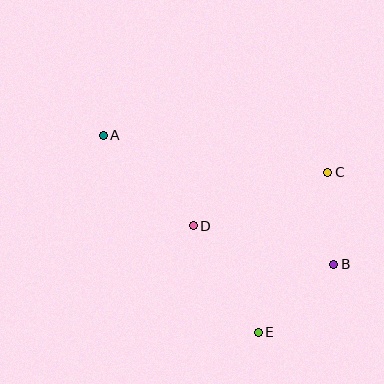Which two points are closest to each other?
Points B and C are closest to each other.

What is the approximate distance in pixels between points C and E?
The distance between C and E is approximately 174 pixels.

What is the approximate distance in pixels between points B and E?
The distance between B and E is approximately 102 pixels.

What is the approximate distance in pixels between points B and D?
The distance between B and D is approximately 145 pixels.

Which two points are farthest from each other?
Points A and B are farthest from each other.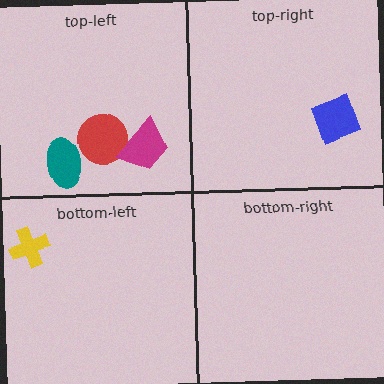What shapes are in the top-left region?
The red circle, the teal ellipse, the magenta trapezoid.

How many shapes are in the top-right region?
1.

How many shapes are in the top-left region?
3.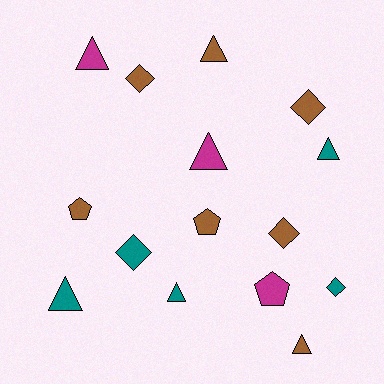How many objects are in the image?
There are 15 objects.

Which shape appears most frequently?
Triangle, with 7 objects.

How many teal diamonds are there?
There are 2 teal diamonds.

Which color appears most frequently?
Brown, with 7 objects.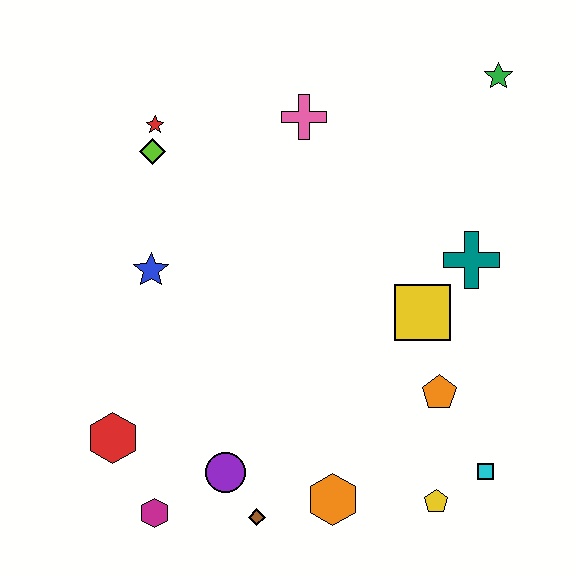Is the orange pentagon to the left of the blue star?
No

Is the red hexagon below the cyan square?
No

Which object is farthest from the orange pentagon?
The red star is farthest from the orange pentagon.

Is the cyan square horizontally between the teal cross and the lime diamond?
No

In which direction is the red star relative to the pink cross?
The red star is to the left of the pink cross.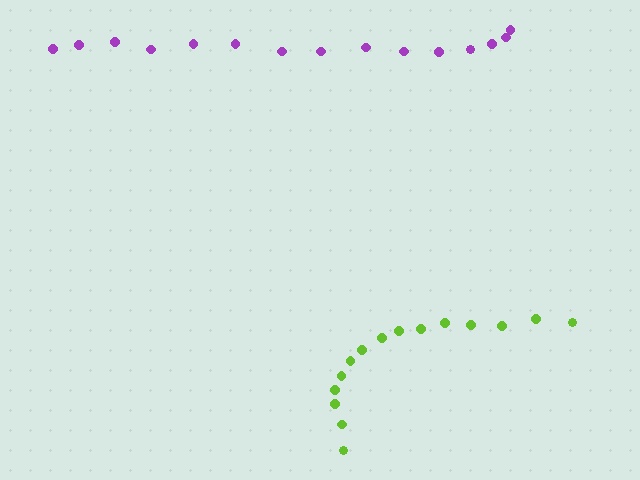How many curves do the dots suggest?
There are 2 distinct paths.